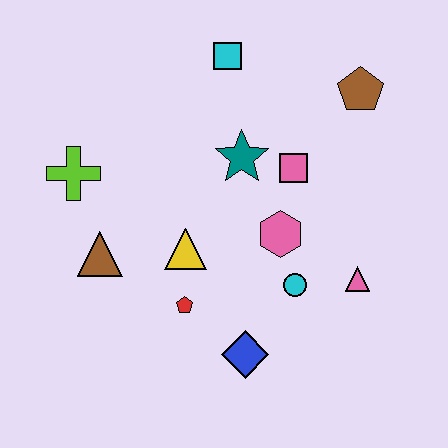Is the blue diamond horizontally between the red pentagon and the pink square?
Yes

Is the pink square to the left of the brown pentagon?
Yes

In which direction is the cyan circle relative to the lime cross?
The cyan circle is to the right of the lime cross.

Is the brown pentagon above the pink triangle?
Yes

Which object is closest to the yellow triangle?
The red pentagon is closest to the yellow triangle.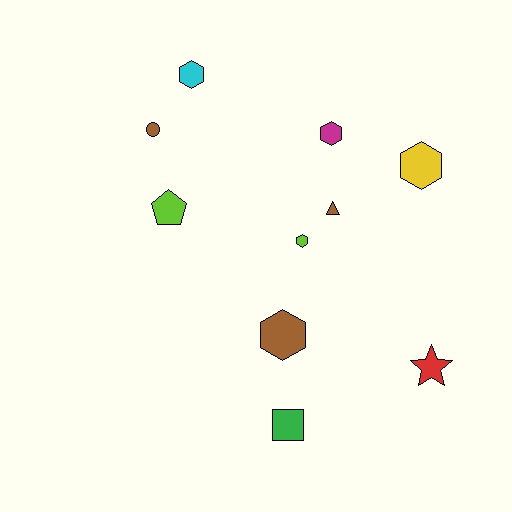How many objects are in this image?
There are 10 objects.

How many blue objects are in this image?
There are no blue objects.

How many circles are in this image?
There is 1 circle.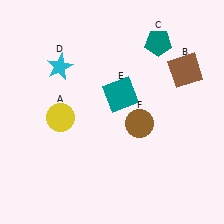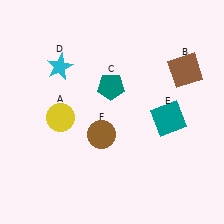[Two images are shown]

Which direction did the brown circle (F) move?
The brown circle (F) moved left.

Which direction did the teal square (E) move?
The teal square (E) moved right.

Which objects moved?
The objects that moved are: the teal pentagon (C), the teal square (E), the brown circle (F).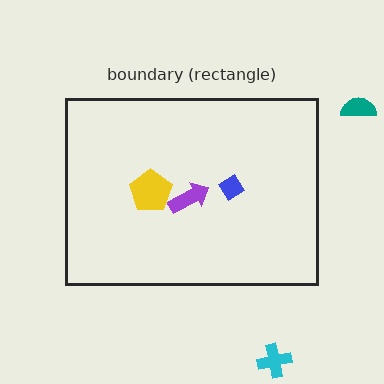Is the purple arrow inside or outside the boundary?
Inside.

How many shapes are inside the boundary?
3 inside, 2 outside.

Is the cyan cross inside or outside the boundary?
Outside.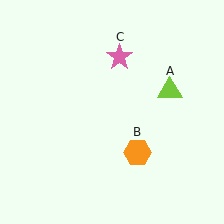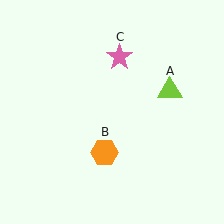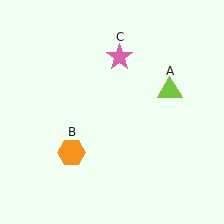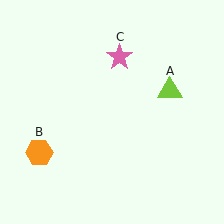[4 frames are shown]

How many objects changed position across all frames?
1 object changed position: orange hexagon (object B).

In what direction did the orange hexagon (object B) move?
The orange hexagon (object B) moved left.